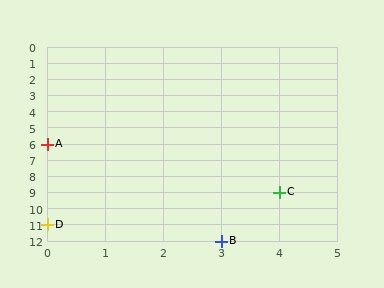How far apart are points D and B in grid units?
Points D and B are 3 columns and 1 row apart (about 3.2 grid units diagonally).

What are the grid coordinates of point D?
Point D is at grid coordinates (0, 11).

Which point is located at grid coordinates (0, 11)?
Point D is at (0, 11).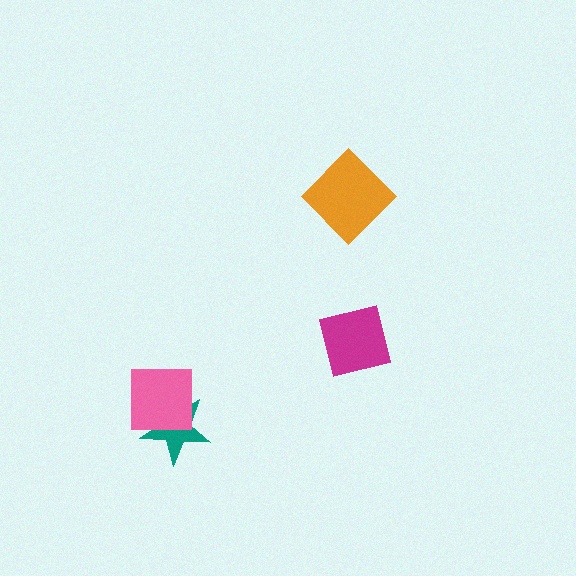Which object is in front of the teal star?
The pink square is in front of the teal star.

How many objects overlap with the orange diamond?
0 objects overlap with the orange diamond.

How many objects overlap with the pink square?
1 object overlaps with the pink square.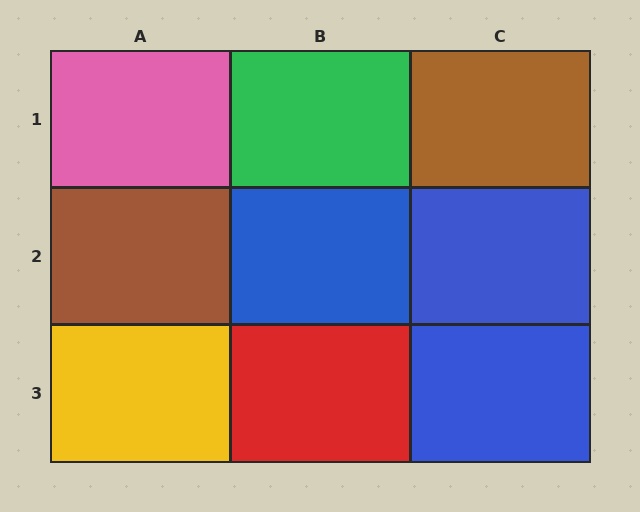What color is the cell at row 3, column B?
Red.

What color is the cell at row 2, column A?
Brown.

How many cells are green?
1 cell is green.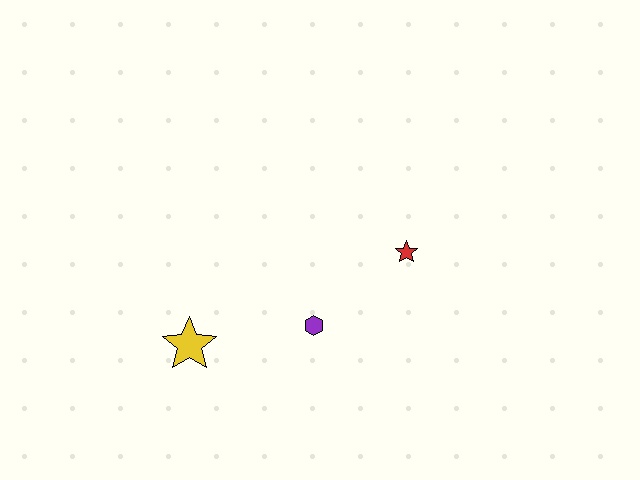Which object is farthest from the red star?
The yellow star is farthest from the red star.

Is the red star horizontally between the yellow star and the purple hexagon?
No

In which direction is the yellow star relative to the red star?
The yellow star is to the left of the red star.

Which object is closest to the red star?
The purple hexagon is closest to the red star.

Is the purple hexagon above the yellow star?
Yes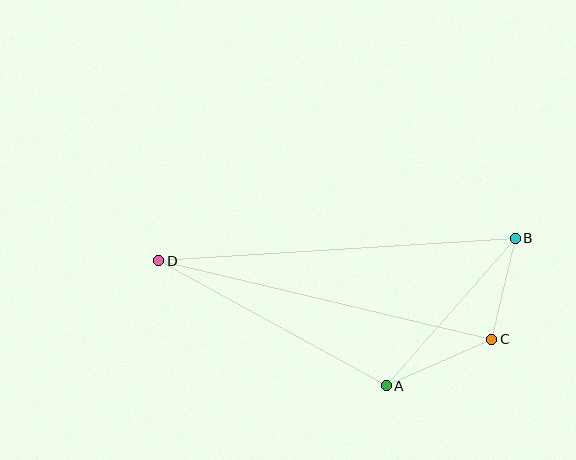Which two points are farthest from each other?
Points B and D are farthest from each other.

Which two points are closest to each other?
Points B and C are closest to each other.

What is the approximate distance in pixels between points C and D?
The distance between C and D is approximately 342 pixels.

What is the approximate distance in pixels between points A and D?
The distance between A and D is approximately 260 pixels.